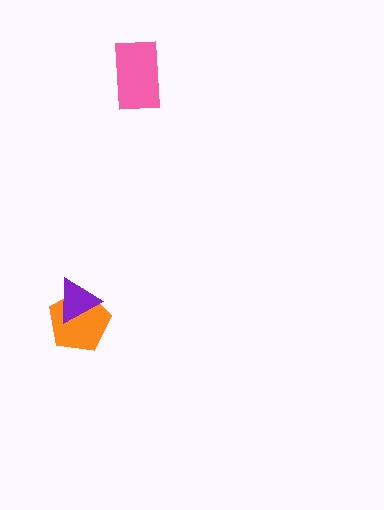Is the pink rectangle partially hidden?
No, no other shape covers it.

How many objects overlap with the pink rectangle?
0 objects overlap with the pink rectangle.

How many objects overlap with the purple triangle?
1 object overlaps with the purple triangle.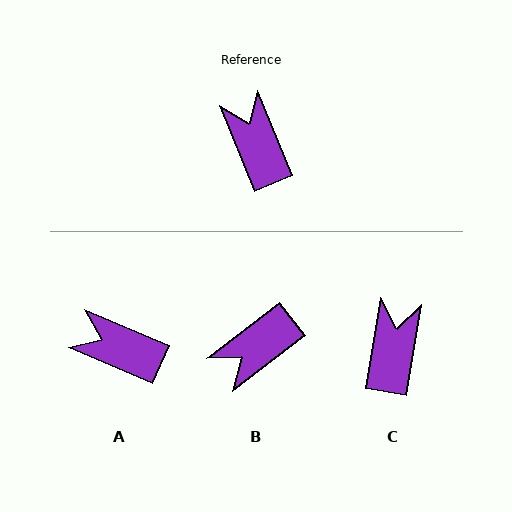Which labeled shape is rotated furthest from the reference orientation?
B, about 105 degrees away.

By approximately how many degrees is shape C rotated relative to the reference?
Approximately 31 degrees clockwise.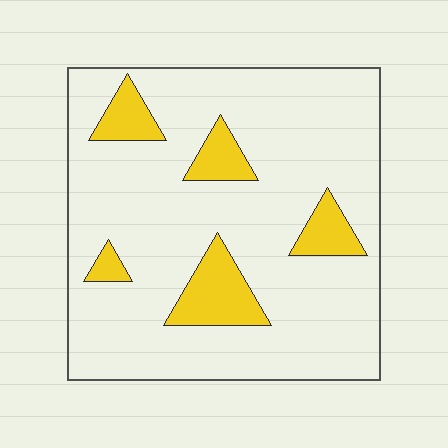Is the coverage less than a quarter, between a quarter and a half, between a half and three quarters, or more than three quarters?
Less than a quarter.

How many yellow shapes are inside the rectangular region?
5.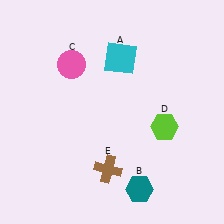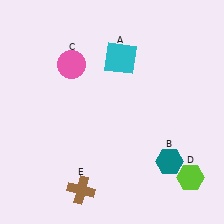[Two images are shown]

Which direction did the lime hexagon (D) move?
The lime hexagon (D) moved down.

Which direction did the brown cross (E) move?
The brown cross (E) moved left.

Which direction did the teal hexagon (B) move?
The teal hexagon (B) moved right.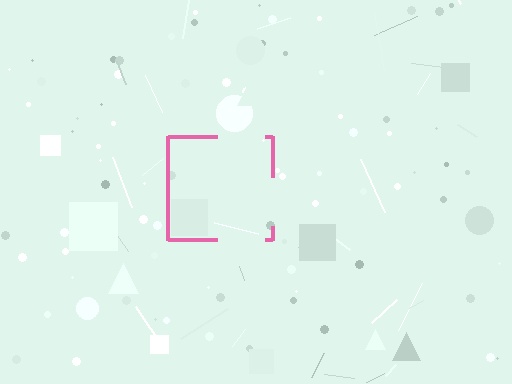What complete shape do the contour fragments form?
The contour fragments form a square.